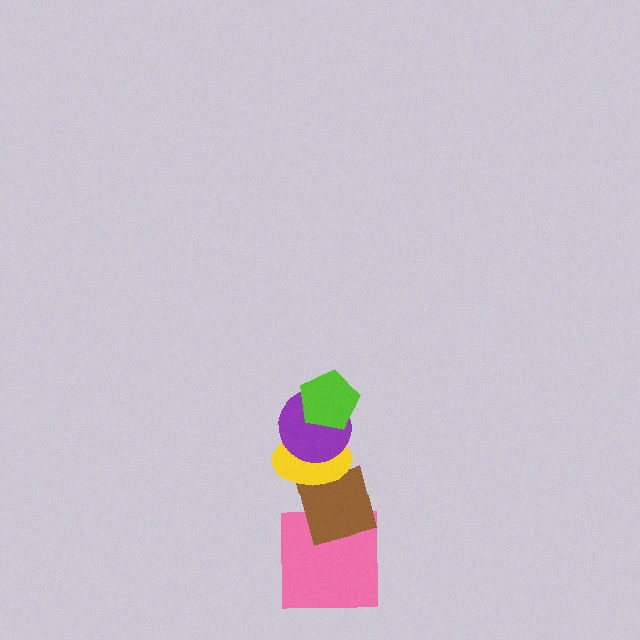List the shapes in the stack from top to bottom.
From top to bottom: the lime pentagon, the purple circle, the yellow ellipse, the brown square, the pink square.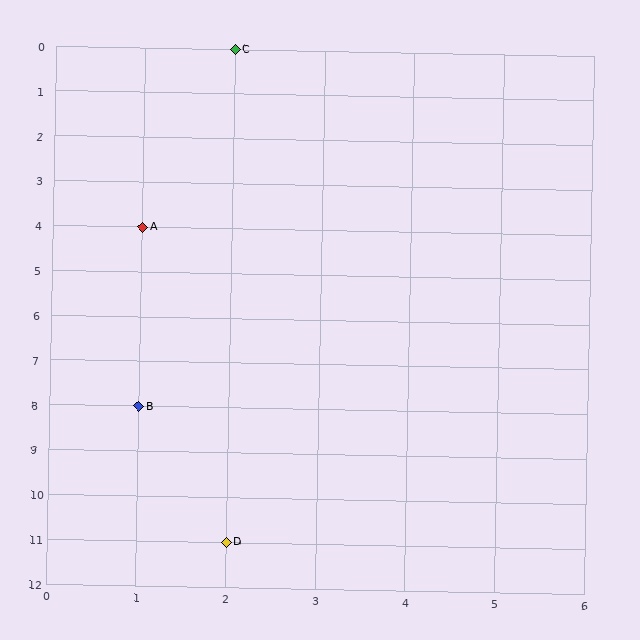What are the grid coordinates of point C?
Point C is at grid coordinates (2, 0).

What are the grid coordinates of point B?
Point B is at grid coordinates (1, 8).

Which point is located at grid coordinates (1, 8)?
Point B is at (1, 8).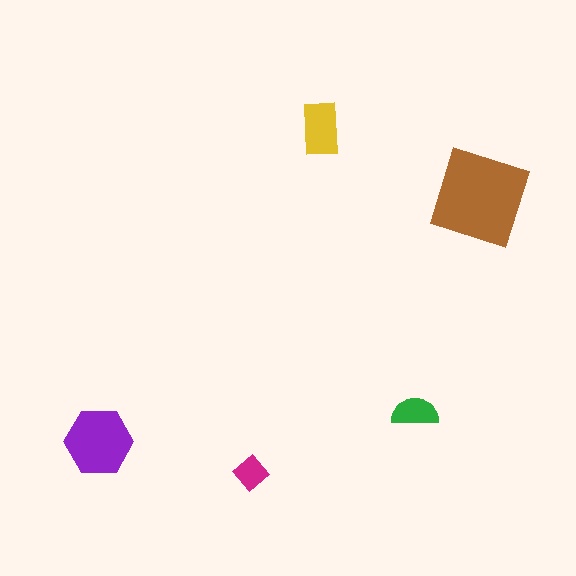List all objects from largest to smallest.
The brown diamond, the purple hexagon, the yellow rectangle, the green semicircle, the magenta diamond.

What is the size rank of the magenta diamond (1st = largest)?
5th.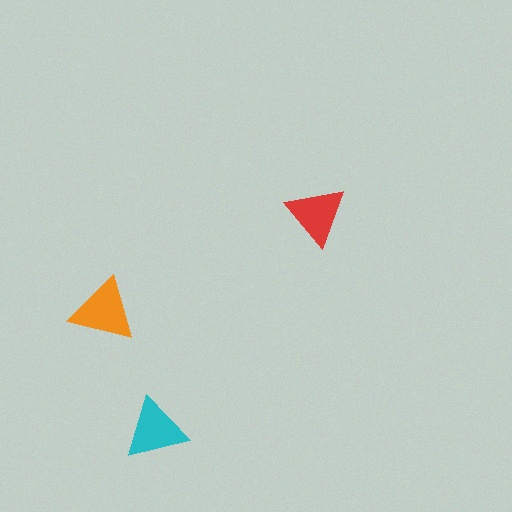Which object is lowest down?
The cyan triangle is bottommost.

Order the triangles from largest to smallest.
the orange one, the cyan one, the red one.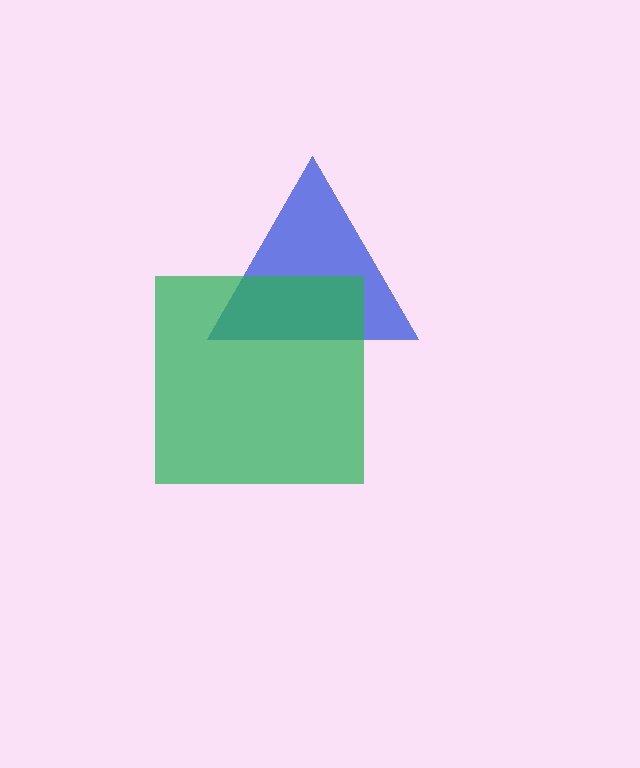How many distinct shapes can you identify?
There are 2 distinct shapes: a blue triangle, a green square.